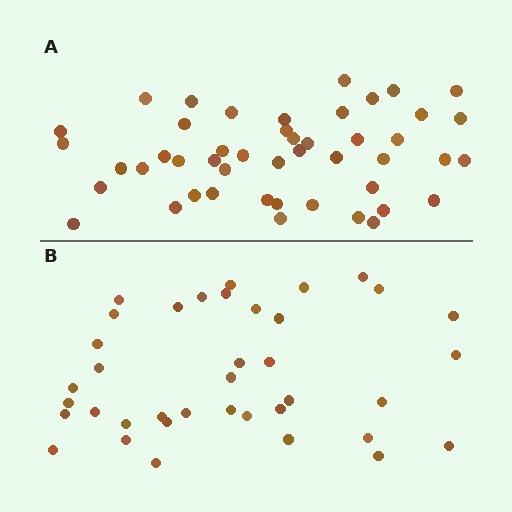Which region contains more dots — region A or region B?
Region A (the top region) has more dots.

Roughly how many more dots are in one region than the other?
Region A has roughly 8 or so more dots than region B.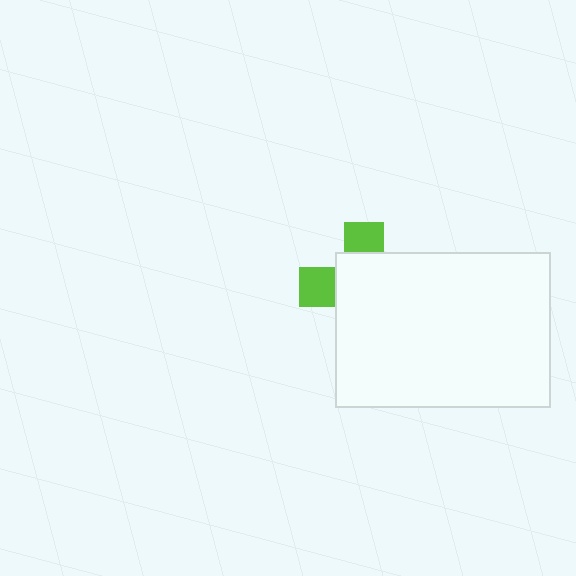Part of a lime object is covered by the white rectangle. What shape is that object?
It is a cross.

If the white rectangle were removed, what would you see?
You would see the complete lime cross.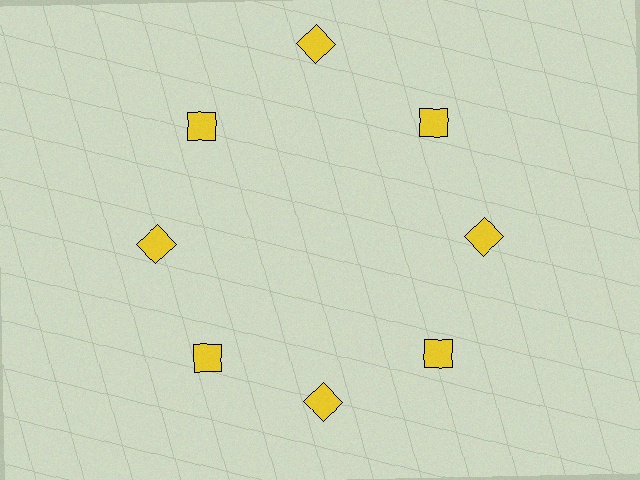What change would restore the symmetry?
The symmetry would be restored by moving it inward, back onto the ring so that all 8 squares sit at equal angles and equal distance from the center.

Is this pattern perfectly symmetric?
No. The 8 yellow squares are arranged in a ring, but one element near the 12 o'clock position is pushed outward from the center, breaking the 8-fold rotational symmetry.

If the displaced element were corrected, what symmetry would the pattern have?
It would have 8-fold rotational symmetry — the pattern would map onto itself every 45 degrees.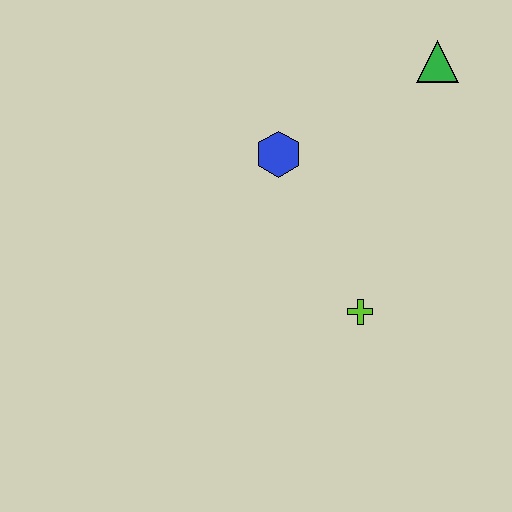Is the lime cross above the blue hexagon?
No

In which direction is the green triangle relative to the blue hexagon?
The green triangle is to the right of the blue hexagon.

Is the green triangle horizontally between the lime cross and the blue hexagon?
No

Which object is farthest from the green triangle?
The lime cross is farthest from the green triangle.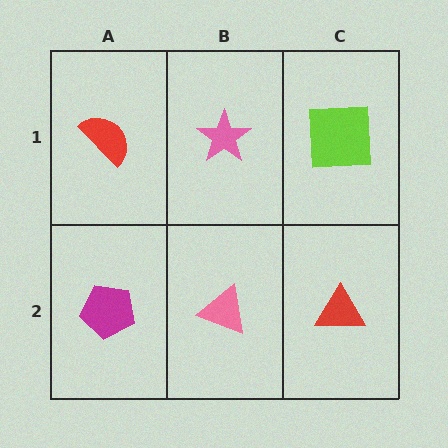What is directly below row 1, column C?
A red triangle.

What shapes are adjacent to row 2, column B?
A pink star (row 1, column B), a magenta pentagon (row 2, column A), a red triangle (row 2, column C).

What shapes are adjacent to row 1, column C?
A red triangle (row 2, column C), a pink star (row 1, column B).